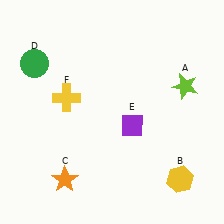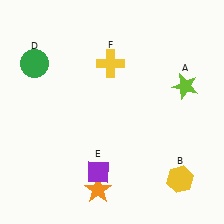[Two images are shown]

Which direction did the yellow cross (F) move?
The yellow cross (F) moved right.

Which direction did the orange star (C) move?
The orange star (C) moved right.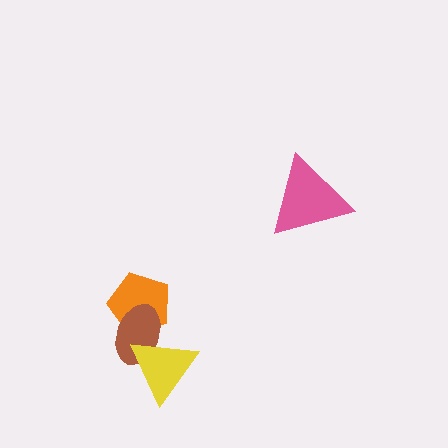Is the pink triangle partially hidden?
No, no other shape covers it.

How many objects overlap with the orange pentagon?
1 object overlaps with the orange pentagon.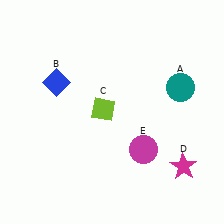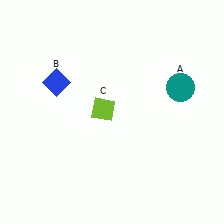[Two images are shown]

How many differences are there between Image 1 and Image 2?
There are 2 differences between the two images.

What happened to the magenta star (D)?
The magenta star (D) was removed in Image 2. It was in the bottom-right area of Image 1.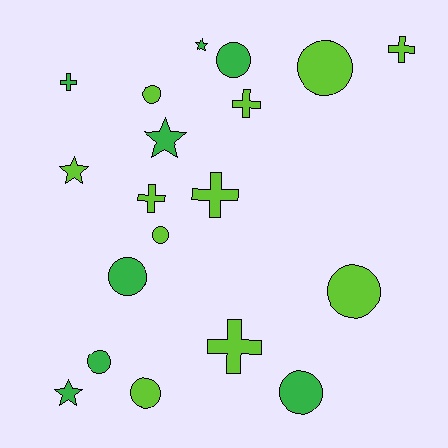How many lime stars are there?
There is 1 lime star.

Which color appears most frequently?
Lime, with 11 objects.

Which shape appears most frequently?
Circle, with 9 objects.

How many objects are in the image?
There are 19 objects.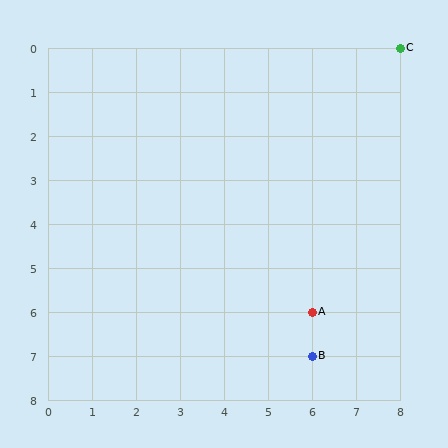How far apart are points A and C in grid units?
Points A and C are 2 columns and 6 rows apart (about 6.3 grid units diagonally).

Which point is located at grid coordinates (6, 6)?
Point A is at (6, 6).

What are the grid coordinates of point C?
Point C is at grid coordinates (8, 0).